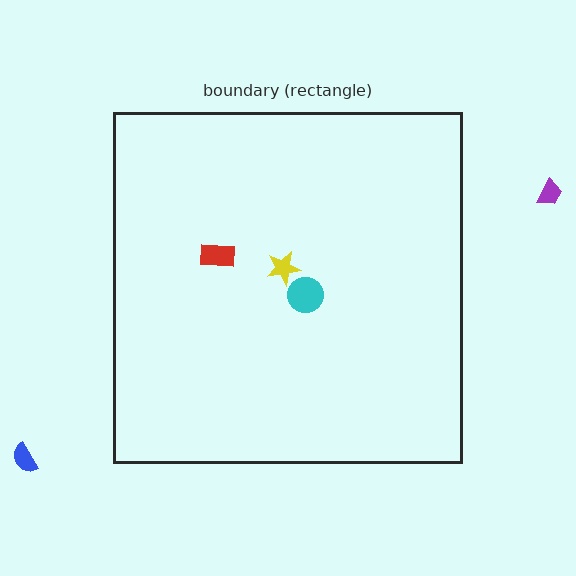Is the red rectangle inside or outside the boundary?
Inside.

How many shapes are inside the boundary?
3 inside, 2 outside.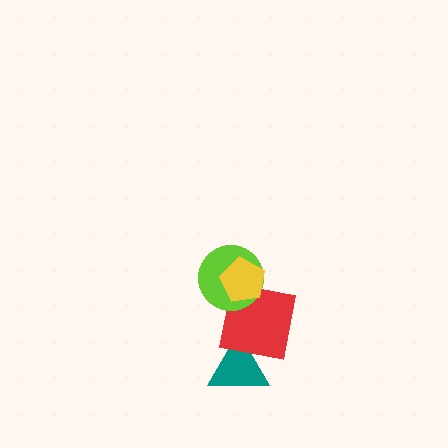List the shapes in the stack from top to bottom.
From top to bottom: the yellow pentagon, the lime circle, the red square, the teal triangle.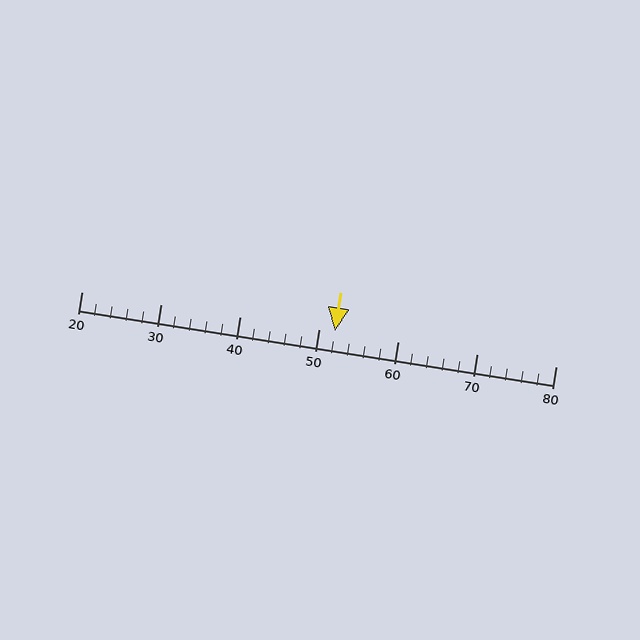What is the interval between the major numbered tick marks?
The major tick marks are spaced 10 units apart.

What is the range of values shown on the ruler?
The ruler shows values from 20 to 80.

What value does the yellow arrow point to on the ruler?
The yellow arrow points to approximately 52.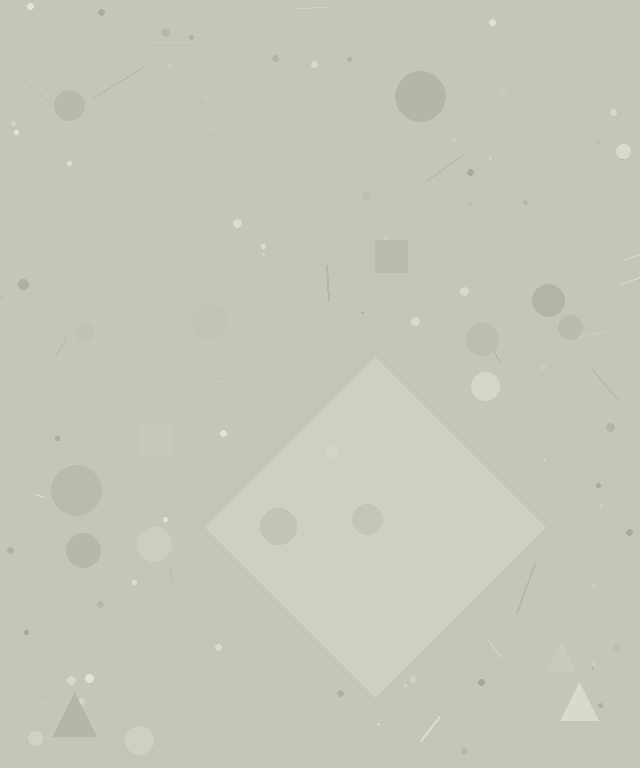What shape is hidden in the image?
A diamond is hidden in the image.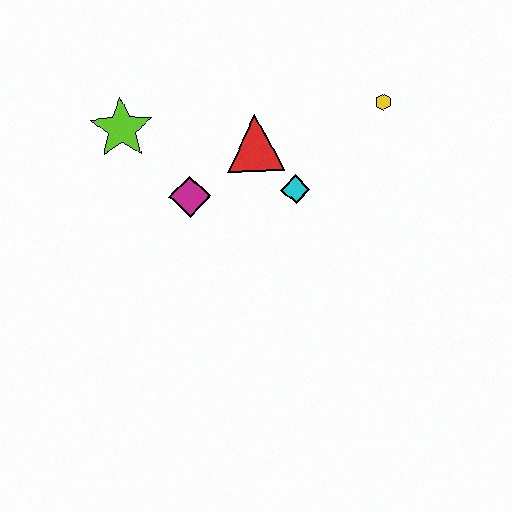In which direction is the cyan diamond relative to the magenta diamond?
The cyan diamond is to the right of the magenta diamond.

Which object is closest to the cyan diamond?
The red triangle is closest to the cyan diamond.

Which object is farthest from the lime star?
The yellow hexagon is farthest from the lime star.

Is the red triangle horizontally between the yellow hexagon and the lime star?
Yes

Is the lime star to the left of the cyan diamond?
Yes